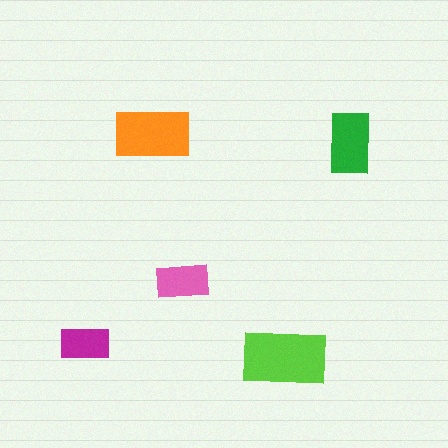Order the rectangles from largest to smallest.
the lime one, the orange one, the green one, the pink one, the magenta one.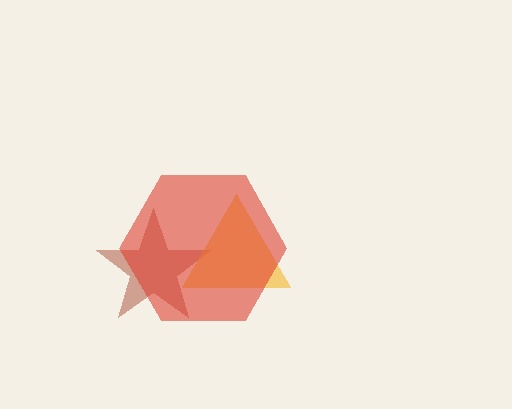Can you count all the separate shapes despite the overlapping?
Yes, there are 3 separate shapes.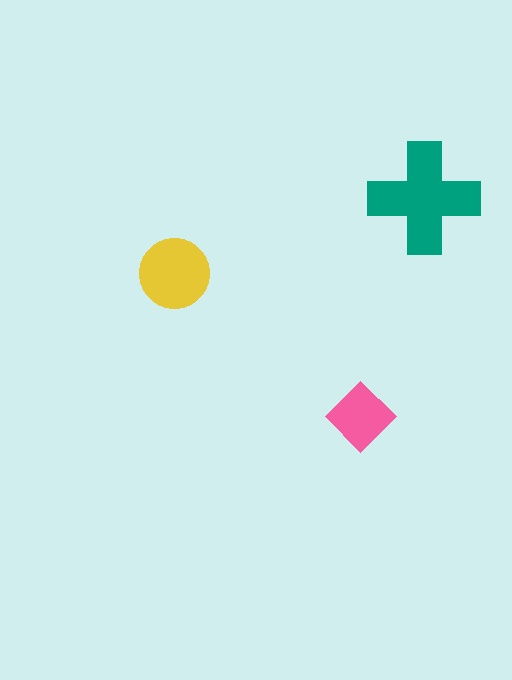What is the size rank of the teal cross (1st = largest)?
1st.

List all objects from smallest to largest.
The pink diamond, the yellow circle, the teal cross.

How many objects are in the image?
There are 3 objects in the image.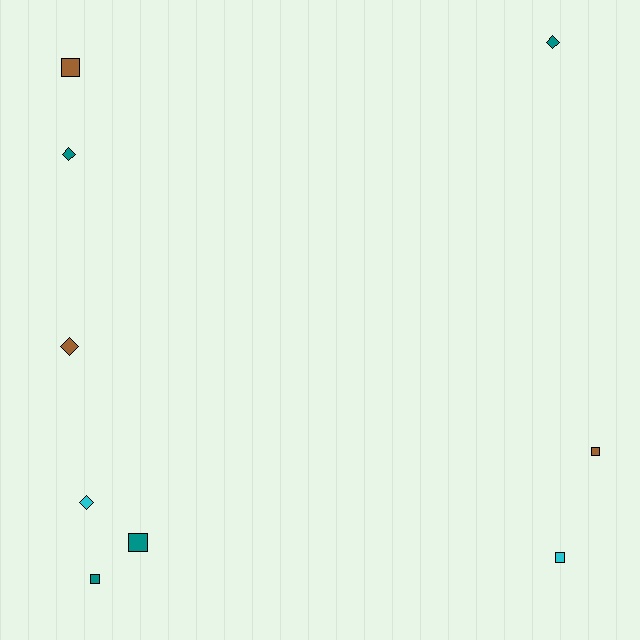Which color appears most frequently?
Teal, with 4 objects.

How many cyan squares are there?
There is 1 cyan square.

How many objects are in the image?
There are 9 objects.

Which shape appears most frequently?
Square, with 5 objects.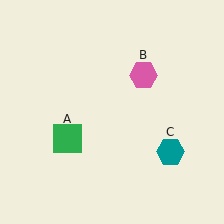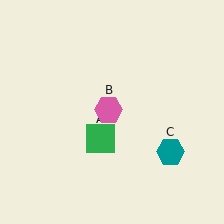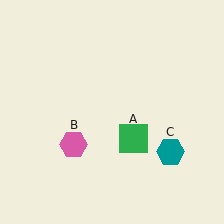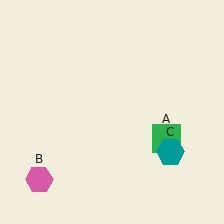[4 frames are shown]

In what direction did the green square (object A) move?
The green square (object A) moved right.